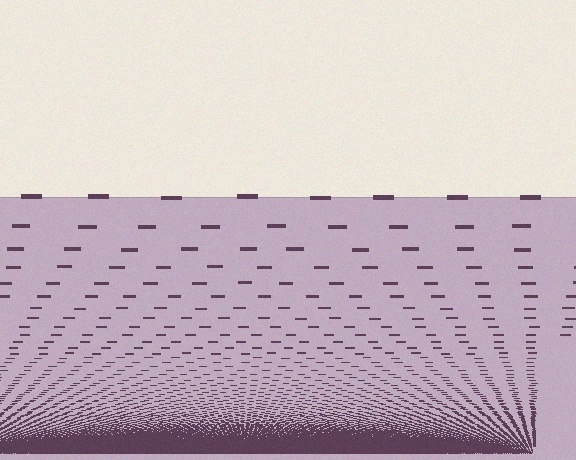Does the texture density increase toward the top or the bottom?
Density increases toward the bottom.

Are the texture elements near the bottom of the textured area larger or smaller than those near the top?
Smaller. The gradient is inverted — elements near the bottom are smaller and denser.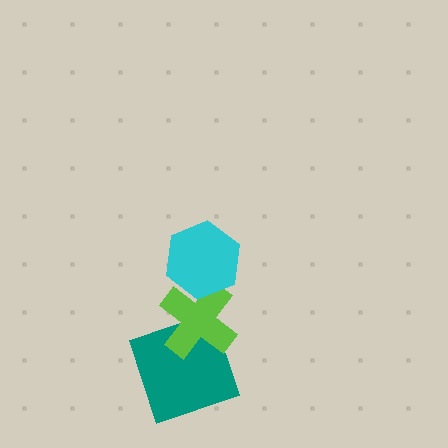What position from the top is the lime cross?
The lime cross is 2nd from the top.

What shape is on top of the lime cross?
The cyan hexagon is on top of the lime cross.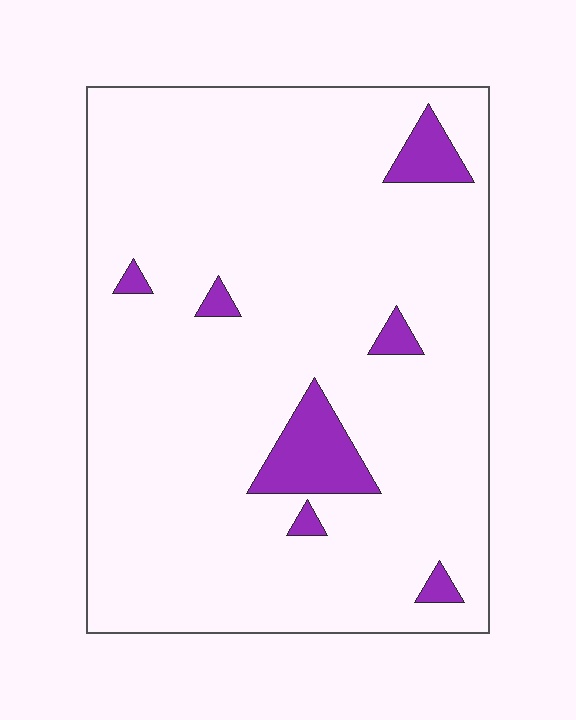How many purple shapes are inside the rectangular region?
7.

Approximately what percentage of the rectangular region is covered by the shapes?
Approximately 10%.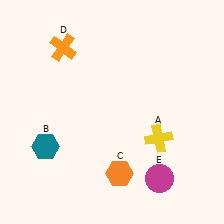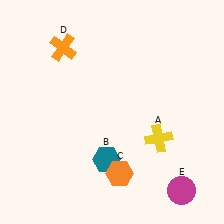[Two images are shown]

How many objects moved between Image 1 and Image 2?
2 objects moved between the two images.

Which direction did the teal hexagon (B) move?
The teal hexagon (B) moved right.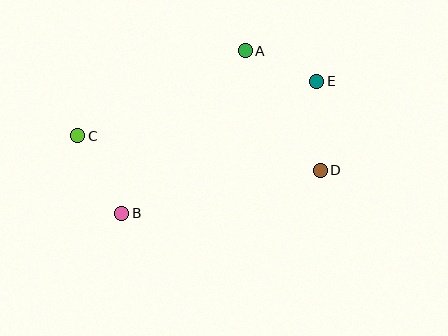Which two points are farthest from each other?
Points C and E are farthest from each other.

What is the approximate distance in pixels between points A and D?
The distance between A and D is approximately 141 pixels.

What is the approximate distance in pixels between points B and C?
The distance between B and C is approximately 89 pixels.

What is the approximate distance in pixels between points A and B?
The distance between A and B is approximately 204 pixels.